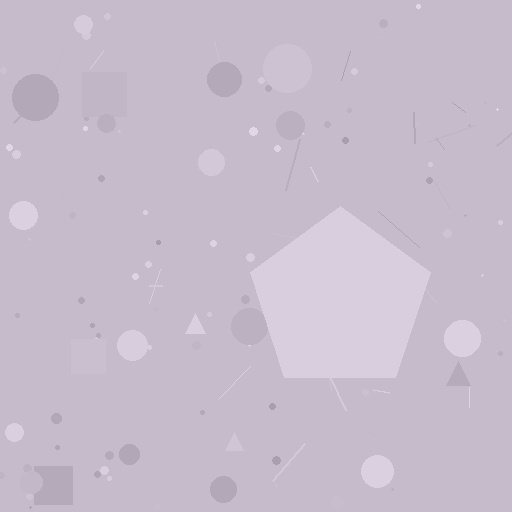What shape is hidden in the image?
A pentagon is hidden in the image.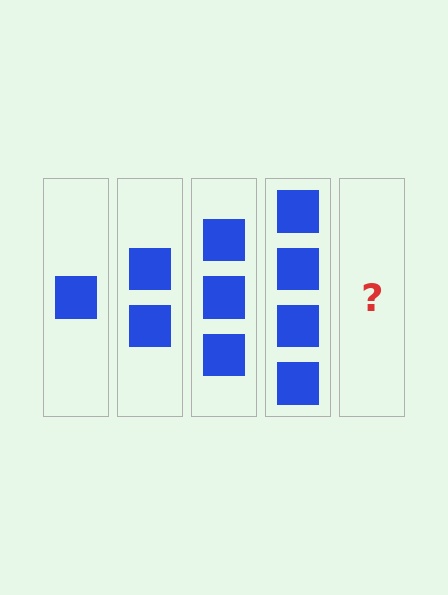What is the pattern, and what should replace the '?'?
The pattern is that each step adds one more square. The '?' should be 5 squares.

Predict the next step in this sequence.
The next step is 5 squares.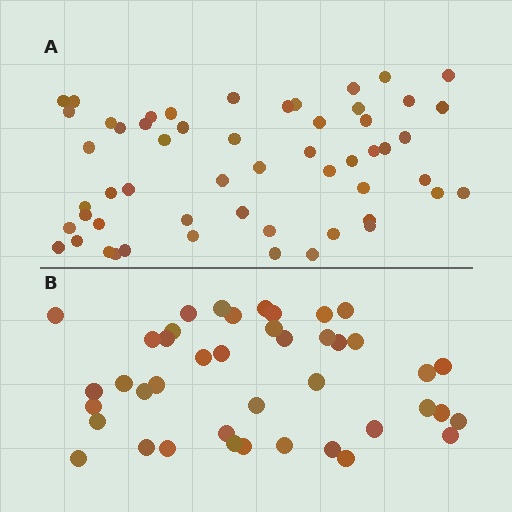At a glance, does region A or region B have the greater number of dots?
Region A (the top region) has more dots.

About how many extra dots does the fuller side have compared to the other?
Region A has approximately 15 more dots than region B.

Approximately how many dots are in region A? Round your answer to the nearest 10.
About 60 dots. (The exact count is 55, which rounds to 60.)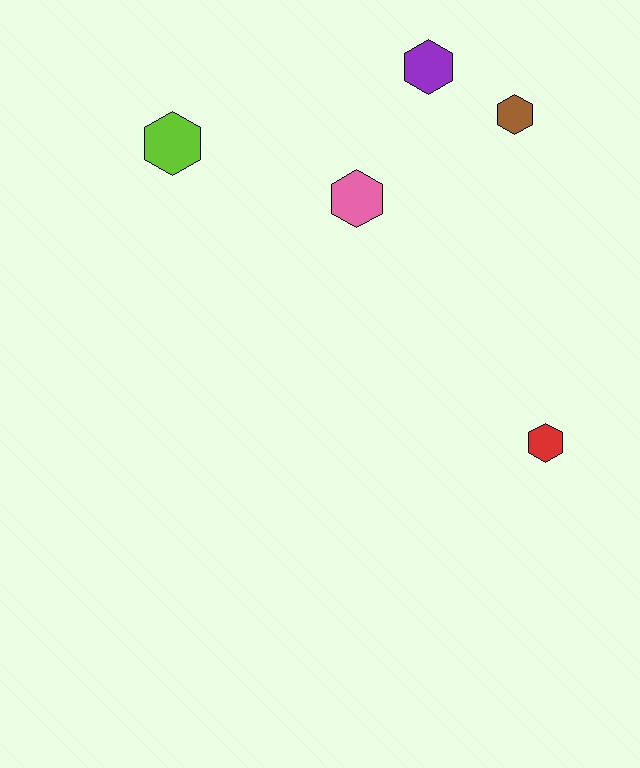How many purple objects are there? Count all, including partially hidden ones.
There is 1 purple object.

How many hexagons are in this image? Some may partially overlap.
There are 5 hexagons.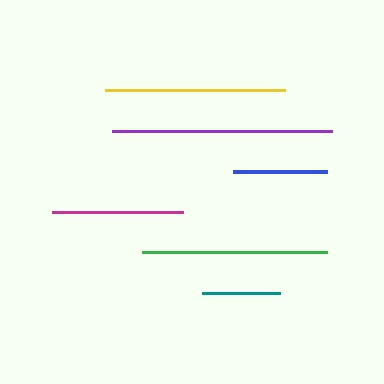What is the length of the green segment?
The green segment is approximately 185 pixels long.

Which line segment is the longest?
The purple line is the longest at approximately 220 pixels.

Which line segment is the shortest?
The teal line is the shortest at approximately 78 pixels.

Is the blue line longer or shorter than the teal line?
The blue line is longer than the teal line.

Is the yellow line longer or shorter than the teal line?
The yellow line is longer than the teal line.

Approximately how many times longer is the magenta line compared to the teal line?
The magenta line is approximately 1.7 times the length of the teal line.